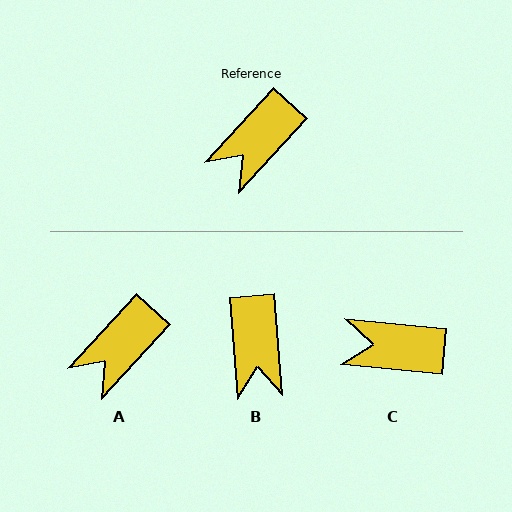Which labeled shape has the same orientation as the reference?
A.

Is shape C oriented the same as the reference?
No, it is off by about 53 degrees.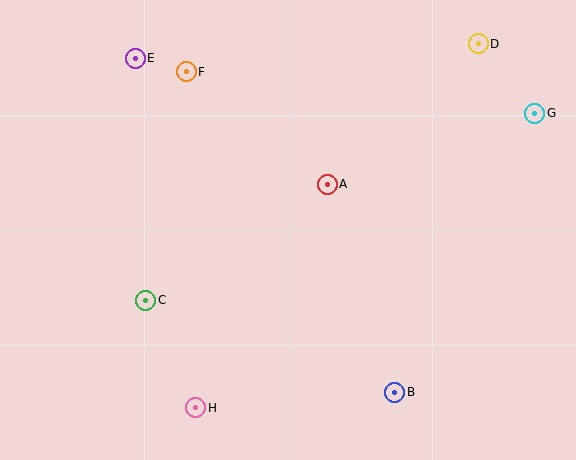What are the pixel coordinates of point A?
Point A is at (327, 184).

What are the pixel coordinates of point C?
Point C is at (146, 300).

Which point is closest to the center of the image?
Point A at (327, 184) is closest to the center.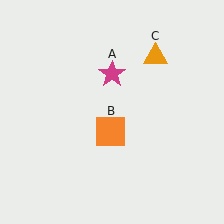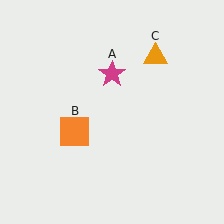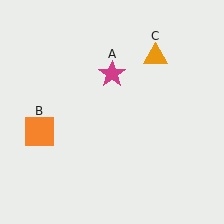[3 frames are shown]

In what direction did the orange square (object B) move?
The orange square (object B) moved left.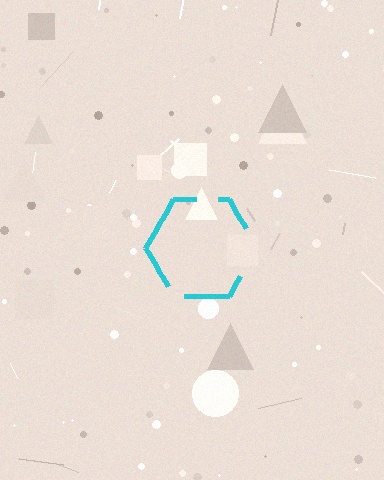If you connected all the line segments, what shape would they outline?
They would outline a hexagon.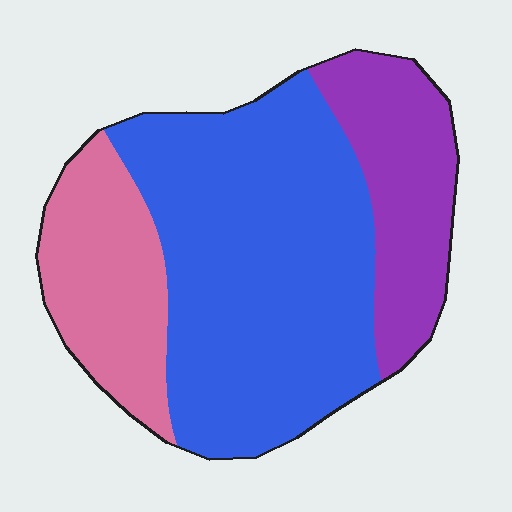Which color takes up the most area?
Blue, at roughly 55%.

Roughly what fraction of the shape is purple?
Purple covers 21% of the shape.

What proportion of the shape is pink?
Pink covers 21% of the shape.